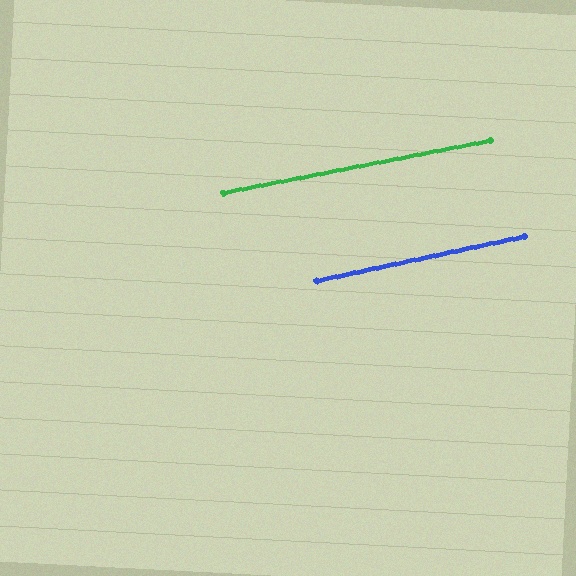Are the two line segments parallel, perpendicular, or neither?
Parallel — their directions differ by only 0.9°.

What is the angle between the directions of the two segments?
Approximately 1 degree.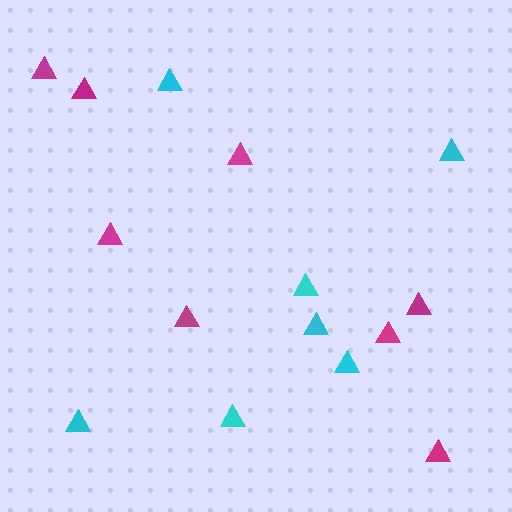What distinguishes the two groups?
There are 2 groups: one group of magenta triangles (8) and one group of cyan triangles (7).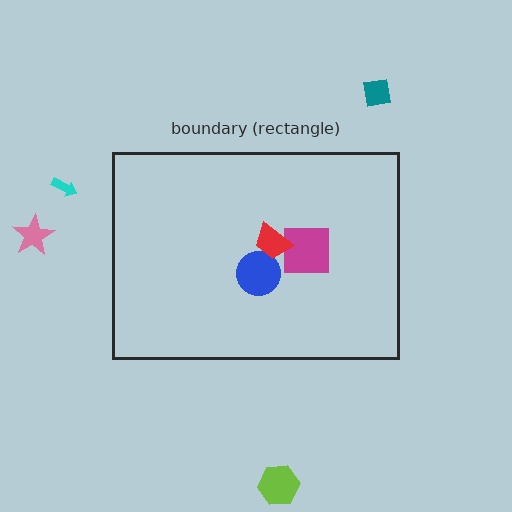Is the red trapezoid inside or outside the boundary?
Inside.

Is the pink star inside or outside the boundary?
Outside.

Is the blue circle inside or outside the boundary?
Inside.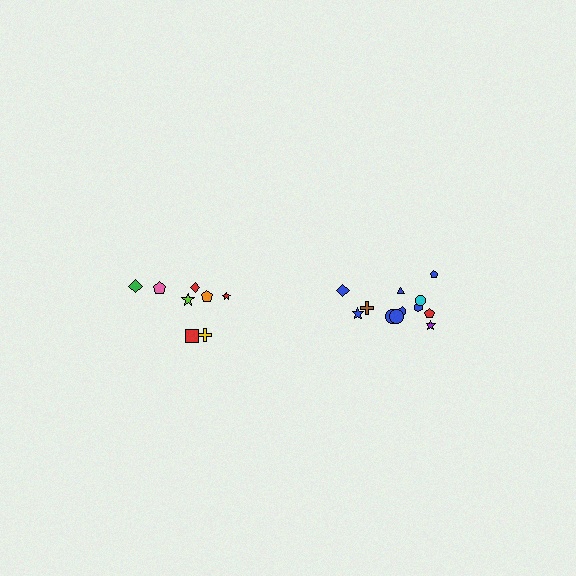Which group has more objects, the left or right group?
The right group.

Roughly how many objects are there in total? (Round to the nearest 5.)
Roughly 20 objects in total.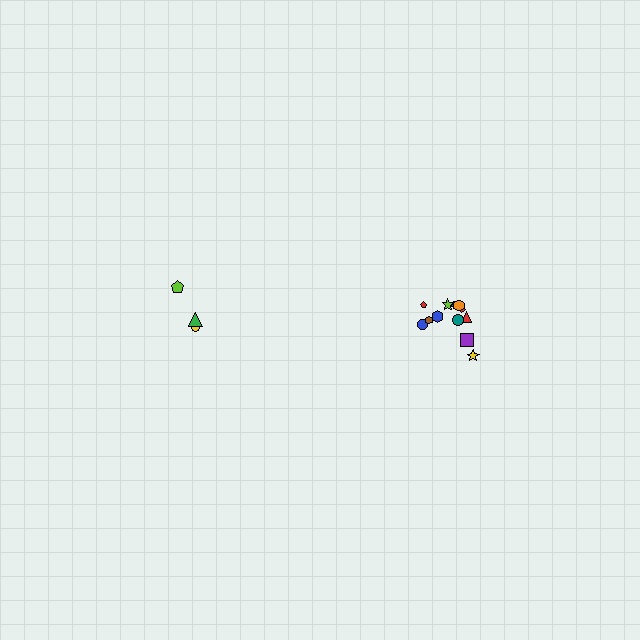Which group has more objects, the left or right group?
The right group.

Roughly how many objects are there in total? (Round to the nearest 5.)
Roughly 15 objects in total.